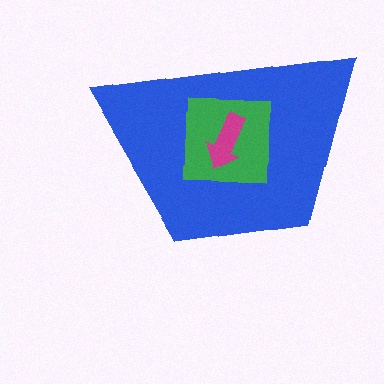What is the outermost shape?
The blue trapezoid.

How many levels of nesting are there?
3.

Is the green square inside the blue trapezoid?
Yes.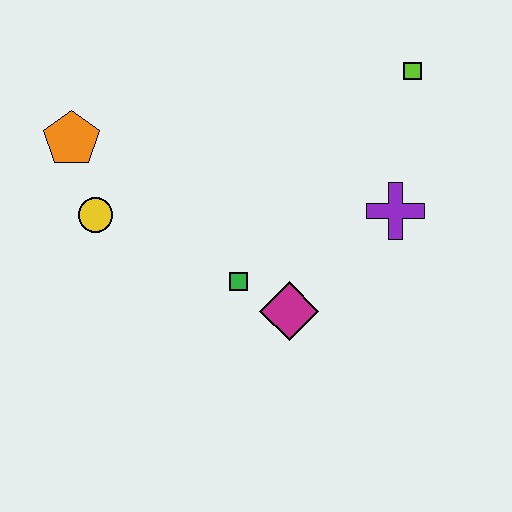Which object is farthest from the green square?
The lime square is farthest from the green square.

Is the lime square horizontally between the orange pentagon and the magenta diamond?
No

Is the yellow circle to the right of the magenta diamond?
No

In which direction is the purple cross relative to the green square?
The purple cross is to the right of the green square.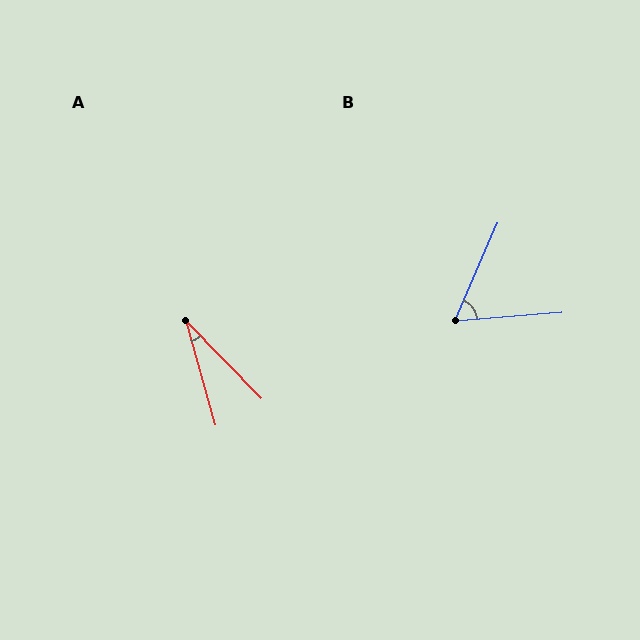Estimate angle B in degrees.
Approximately 62 degrees.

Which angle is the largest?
B, at approximately 62 degrees.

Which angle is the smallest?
A, at approximately 28 degrees.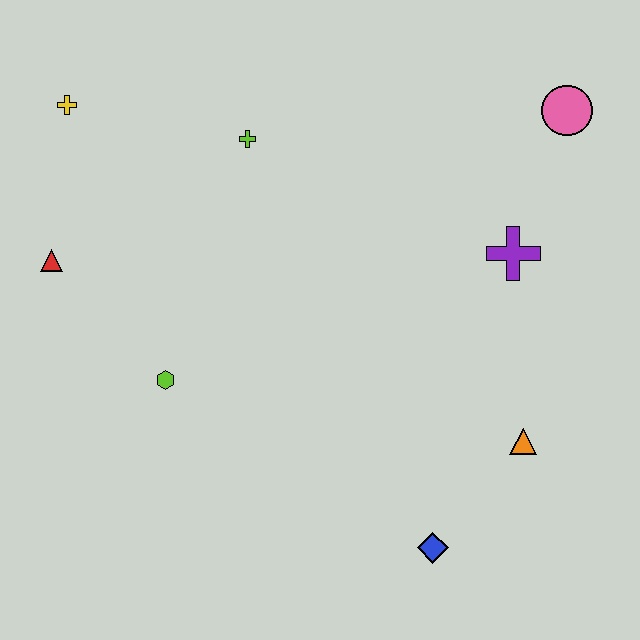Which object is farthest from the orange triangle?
The yellow cross is farthest from the orange triangle.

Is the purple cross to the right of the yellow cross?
Yes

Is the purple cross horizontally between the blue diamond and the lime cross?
No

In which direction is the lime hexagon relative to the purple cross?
The lime hexagon is to the left of the purple cross.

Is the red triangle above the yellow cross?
No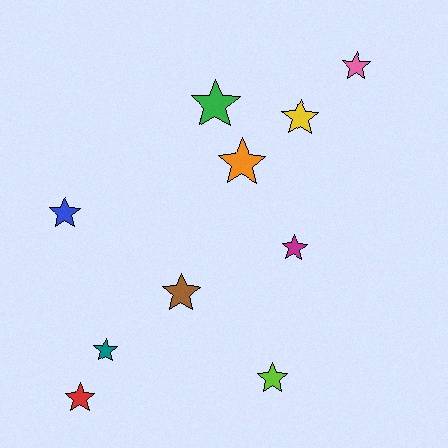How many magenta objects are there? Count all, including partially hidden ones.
There is 1 magenta object.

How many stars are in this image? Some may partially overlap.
There are 10 stars.